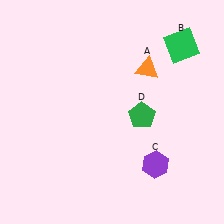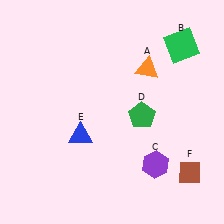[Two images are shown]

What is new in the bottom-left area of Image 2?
A blue triangle (E) was added in the bottom-left area of Image 2.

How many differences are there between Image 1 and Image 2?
There are 2 differences between the two images.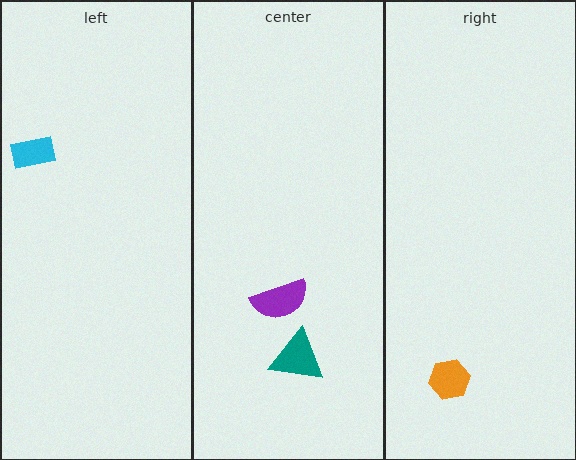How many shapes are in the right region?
1.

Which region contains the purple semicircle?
The center region.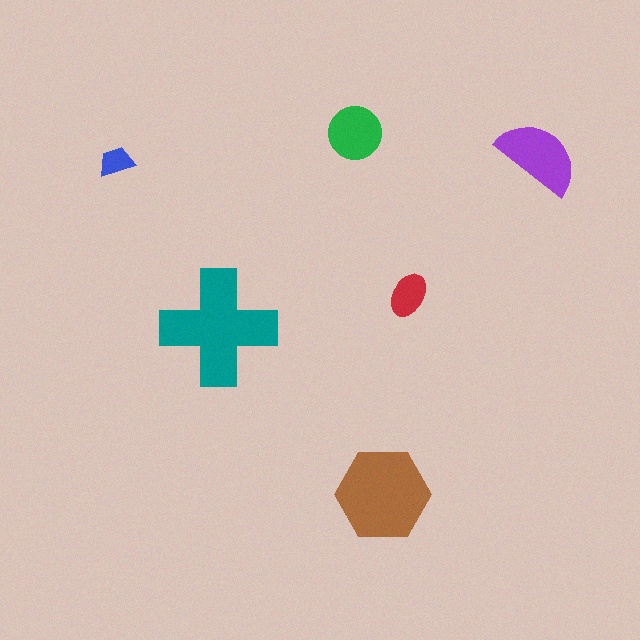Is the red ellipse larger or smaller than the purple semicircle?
Smaller.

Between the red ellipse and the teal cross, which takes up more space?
The teal cross.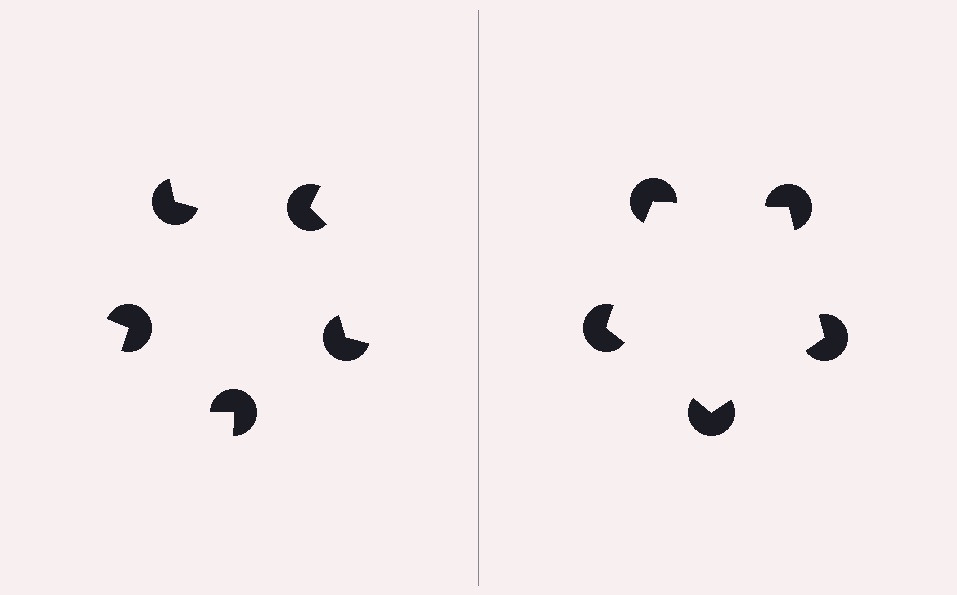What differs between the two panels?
The pac-man discs are positioned identically on both sides; only the wedge orientations differ. On the right they align to a pentagon; on the left they are misaligned.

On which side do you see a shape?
An illusory pentagon appears on the right side. On the left side the wedge cuts are rotated, so no coherent shape forms.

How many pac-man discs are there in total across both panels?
10 — 5 on each side.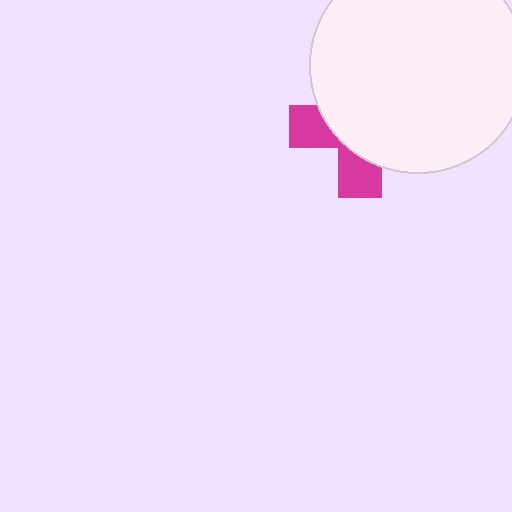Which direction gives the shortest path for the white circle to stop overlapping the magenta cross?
Moving toward the upper-right gives the shortest separation.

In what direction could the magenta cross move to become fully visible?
The magenta cross could move toward the lower-left. That would shift it out from behind the white circle entirely.